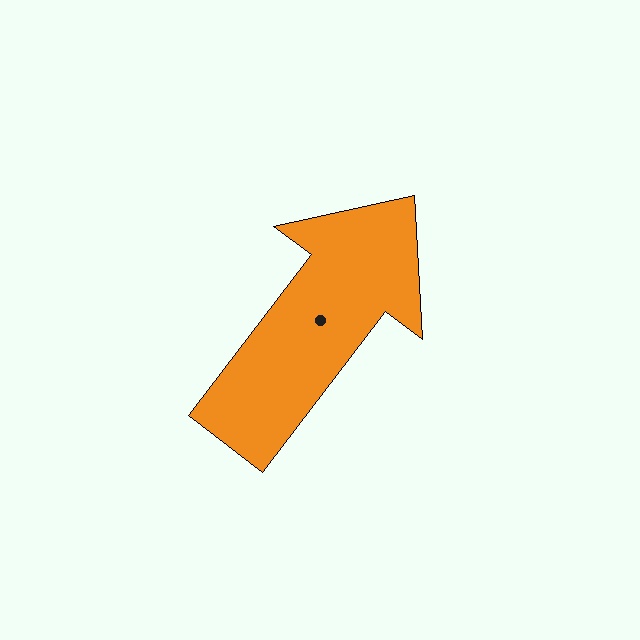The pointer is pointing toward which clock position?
Roughly 1 o'clock.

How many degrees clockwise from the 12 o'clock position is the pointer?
Approximately 37 degrees.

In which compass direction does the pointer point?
Northeast.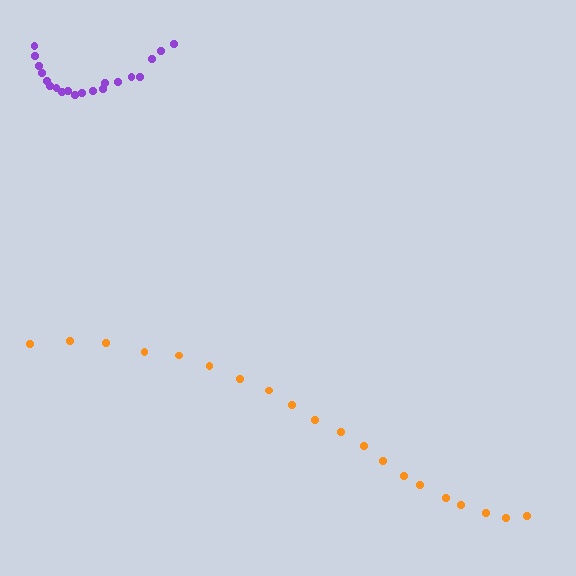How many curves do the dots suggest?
There are 2 distinct paths.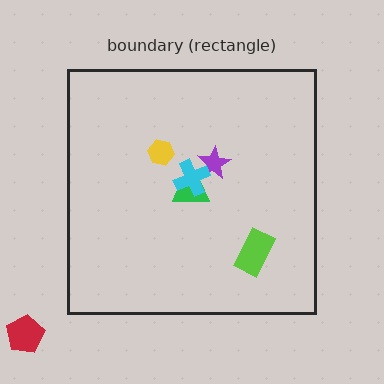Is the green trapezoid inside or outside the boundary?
Inside.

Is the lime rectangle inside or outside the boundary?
Inside.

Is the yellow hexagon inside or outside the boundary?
Inside.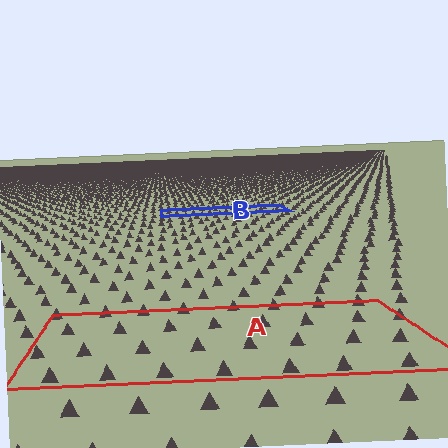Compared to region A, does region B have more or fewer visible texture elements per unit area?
Region B has more texture elements per unit area — they are packed more densely because it is farther away.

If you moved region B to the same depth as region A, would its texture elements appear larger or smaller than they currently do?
They would appear larger. At a closer depth, the same texture elements are projected at a bigger on-screen size.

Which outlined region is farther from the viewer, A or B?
Region B is farther from the viewer — the texture elements inside it appear smaller and more densely packed.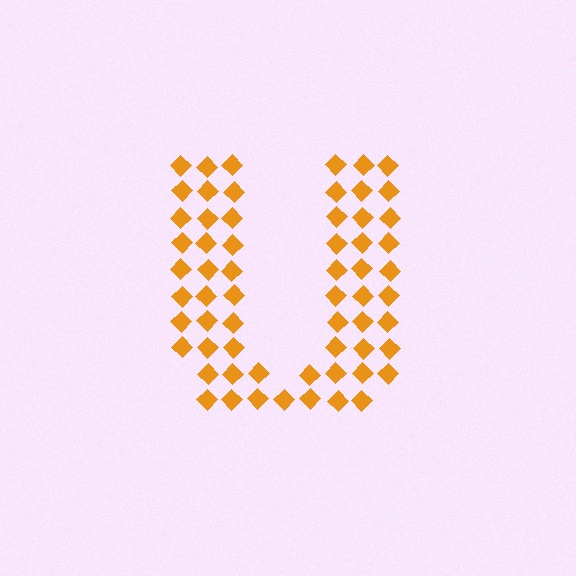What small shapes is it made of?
It is made of small diamonds.